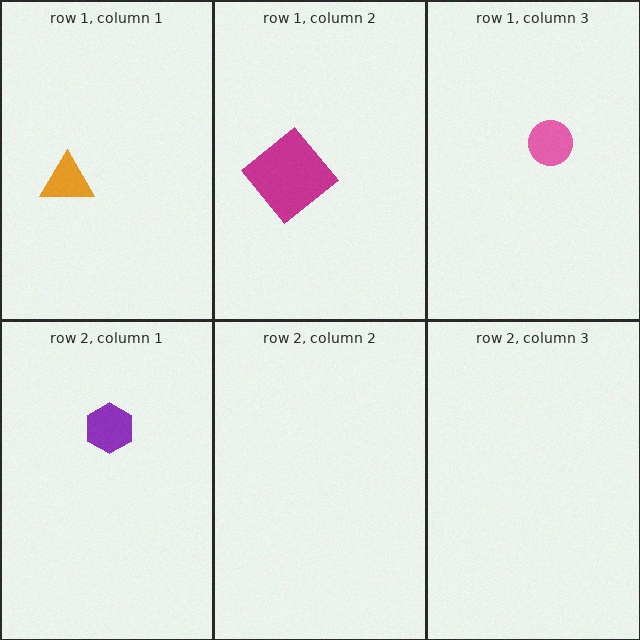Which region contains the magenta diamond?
The row 1, column 2 region.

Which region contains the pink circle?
The row 1, column 3 region.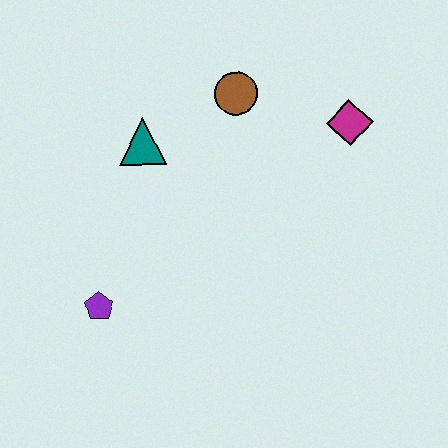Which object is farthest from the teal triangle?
The magenta diamond is farthest from the teal triangle.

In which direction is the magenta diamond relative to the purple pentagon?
The magenta diamond is to the right of the purple pentagon.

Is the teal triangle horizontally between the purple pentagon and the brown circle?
Yes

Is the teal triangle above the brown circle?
No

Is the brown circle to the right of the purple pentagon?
Yes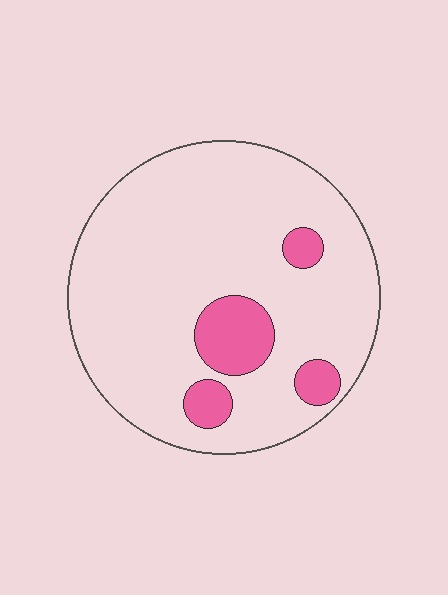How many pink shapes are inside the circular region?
4.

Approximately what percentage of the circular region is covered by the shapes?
Approximately 15%.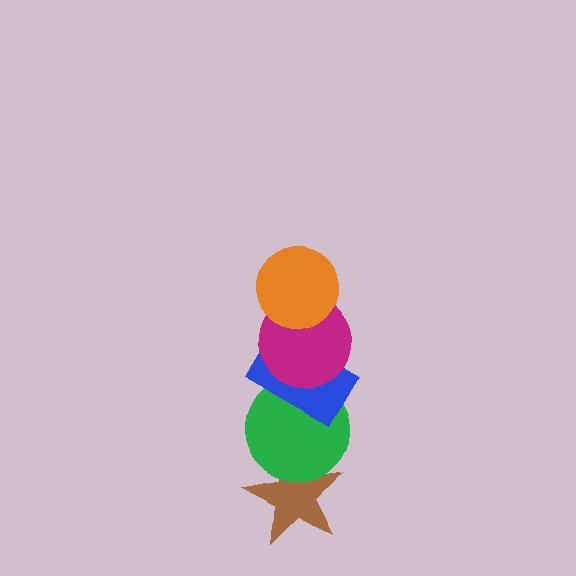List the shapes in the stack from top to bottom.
From top to bottom: the orange circle, the magenta circle, the blue rectangle, the green circle, the brown star.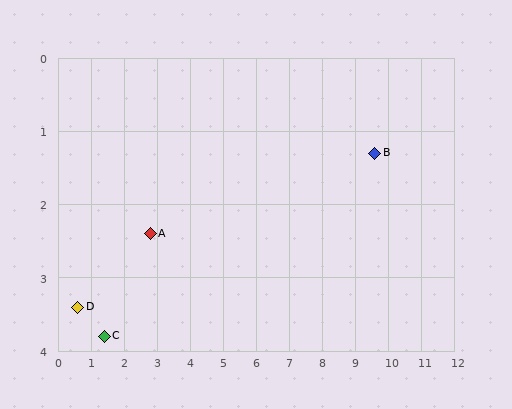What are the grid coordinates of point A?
Point A is at approximately (2.8, 2.4).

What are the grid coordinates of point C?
Point C is at approximately (1.4, 3.8).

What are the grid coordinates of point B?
Point B is at approximately (9.6, 1.3).